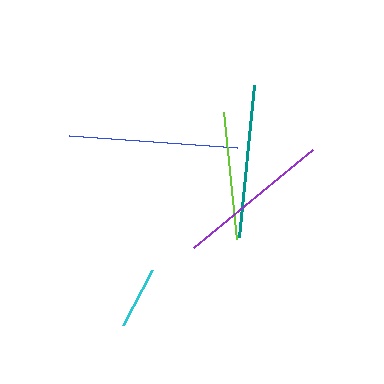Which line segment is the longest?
The blue line is the longest at approximately 169 pixels.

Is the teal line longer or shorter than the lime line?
The teal line is longer than the lime line.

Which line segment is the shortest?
The cyan line is the shortest at approximately 62 pixels.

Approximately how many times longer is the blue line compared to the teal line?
The blue line is approximately 1.1 times the length of the teal line.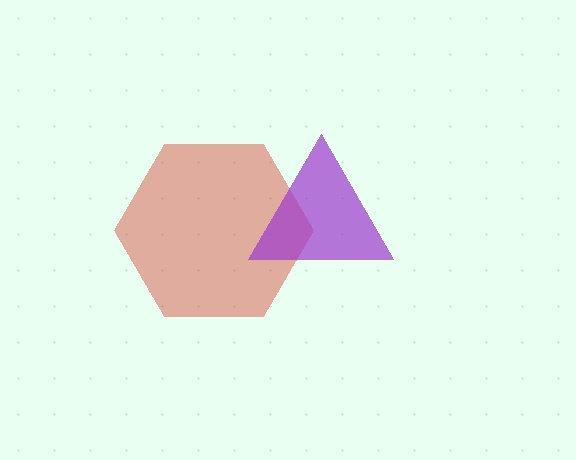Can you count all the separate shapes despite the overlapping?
Yes, there are 2 separate shapes.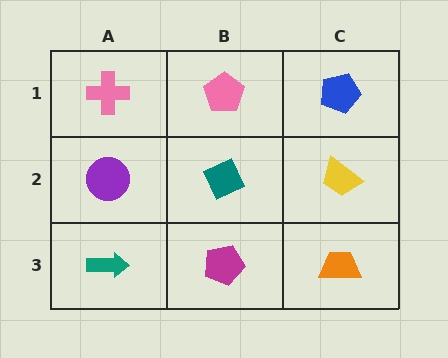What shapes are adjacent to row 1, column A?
A purple circle (row 2, column A), a pink pentagon (row 1, column B).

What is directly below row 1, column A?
A purple circle.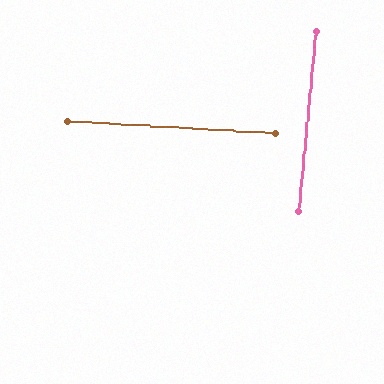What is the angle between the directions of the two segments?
Approximately 88 degrees.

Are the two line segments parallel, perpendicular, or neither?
Perpendicular — they meet at approximately 88°.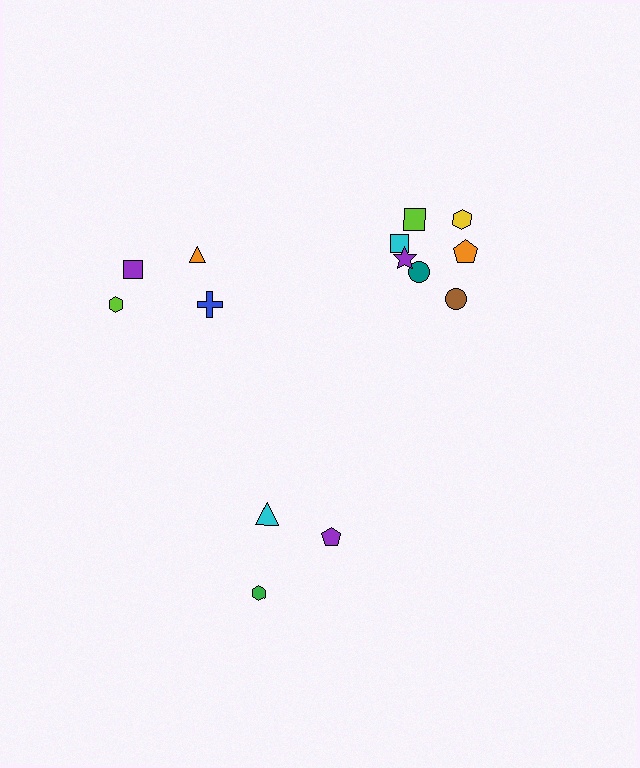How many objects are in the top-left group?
There are 4 objects.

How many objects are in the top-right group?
There are 7 objects.